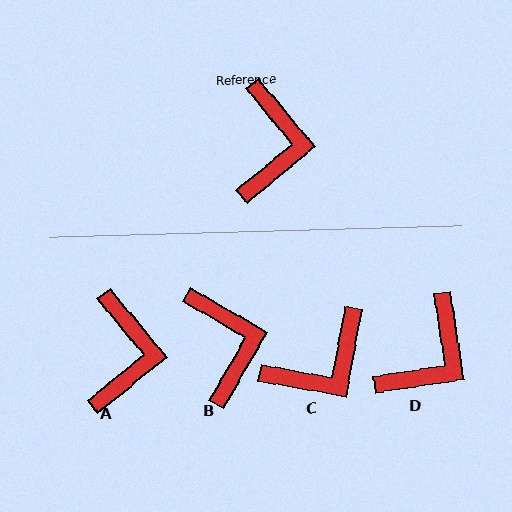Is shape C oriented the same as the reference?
No, it is off by about 50 degrees.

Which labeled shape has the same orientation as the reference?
A.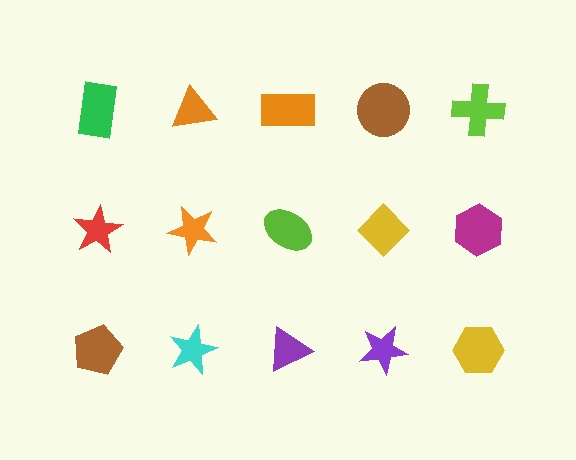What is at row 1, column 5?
A lime cross.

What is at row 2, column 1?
A red star.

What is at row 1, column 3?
An orange rectangle.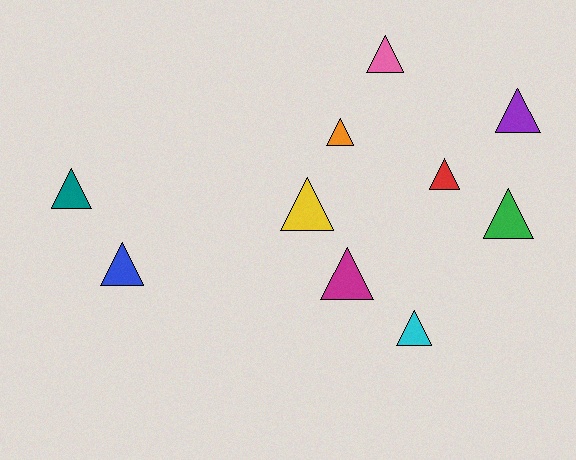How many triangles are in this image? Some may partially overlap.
There are 10 triangles.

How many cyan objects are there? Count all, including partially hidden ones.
There is 1 cyan object.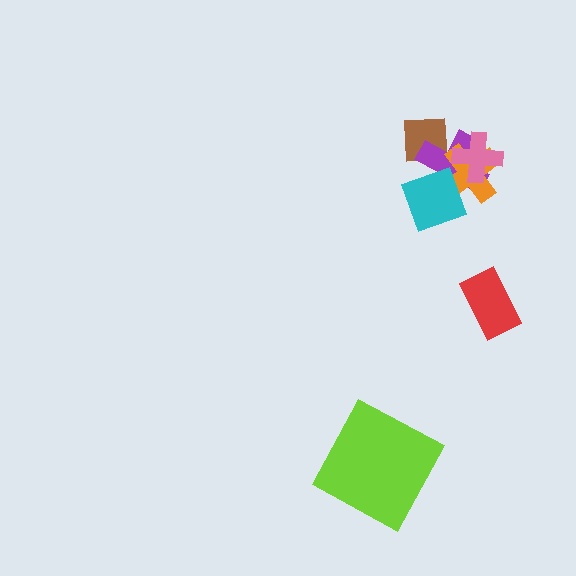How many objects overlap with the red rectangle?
0 objects overlap with the red rectangle.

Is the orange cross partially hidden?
Yes, it is partially covered by another shape.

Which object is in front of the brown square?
The purple cross is in front of the brown square.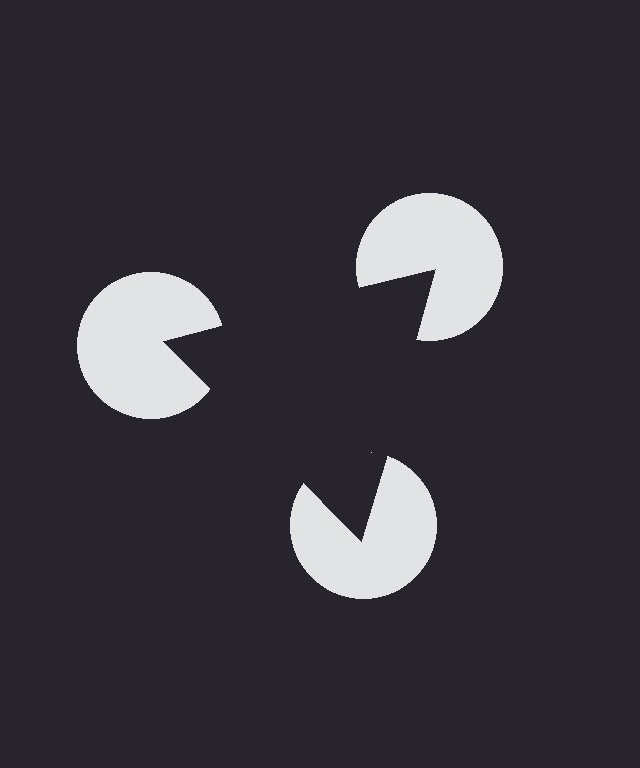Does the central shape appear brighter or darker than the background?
It typically appears slightly darker than the background, even though no actual brightness change is drawn.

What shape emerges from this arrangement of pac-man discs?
An illusory triangle — its edges are inferred from the aligned wedge cuts in the pac-man discs, not physically drawn.